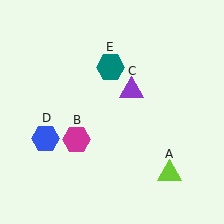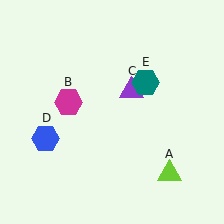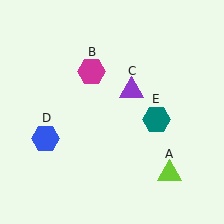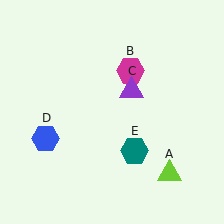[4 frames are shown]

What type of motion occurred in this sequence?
The magenta hexagon (object B), teal hexagon (object E) rotated clockwise around the center of the scene.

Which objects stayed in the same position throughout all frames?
Lime triangle (object A) and purple triangle (object C) and blue hexagon (object D) remained stationary.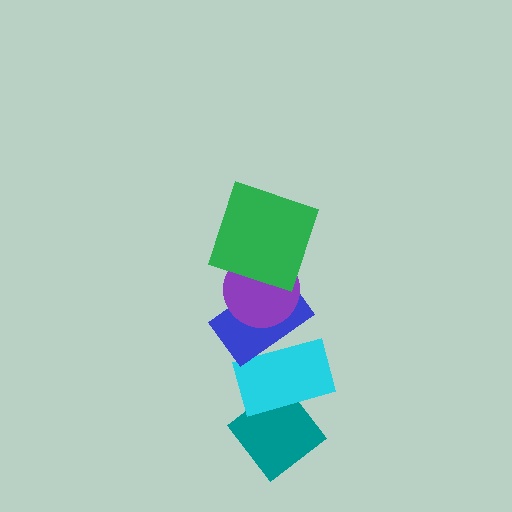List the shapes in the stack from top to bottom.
From top to bottom: the green square, the purple circle, the blue rectangle, the cyan rectangle, the teal diamond.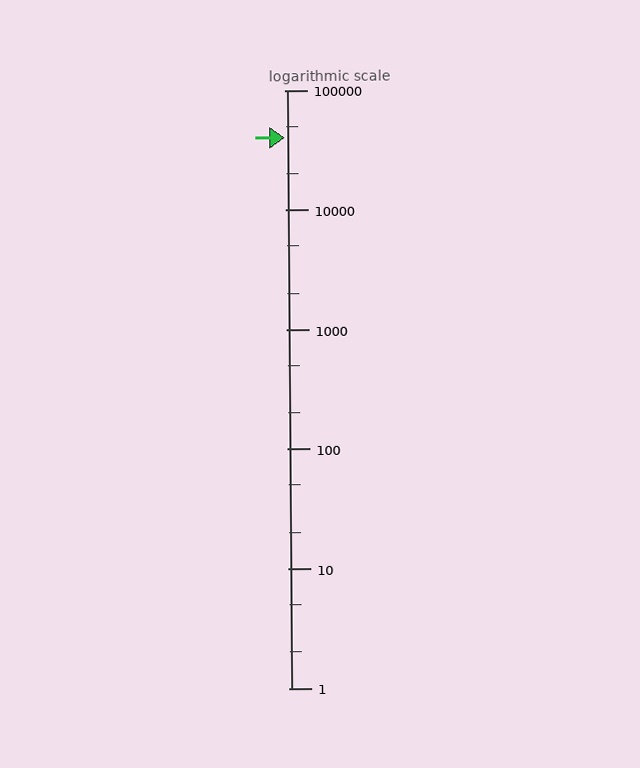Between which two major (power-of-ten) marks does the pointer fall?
The pointer is between 10000 and 100000.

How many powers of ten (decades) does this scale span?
The scale spans 5 decades, from 1 to 100000.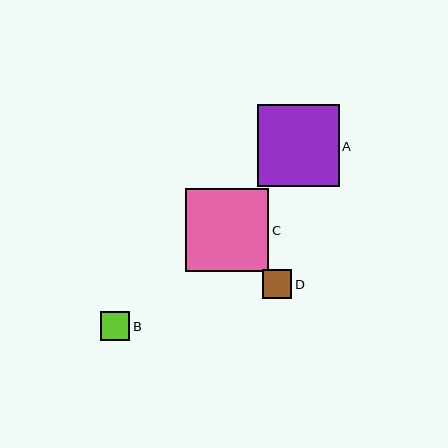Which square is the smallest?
Square B is the smallest with a size of approximately 29 pixels.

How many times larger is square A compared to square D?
Square A is approximately 2.8 times the size of square D.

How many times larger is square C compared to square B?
Square C is approximately 2.9 times the size of square B.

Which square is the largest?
Square C is the largest with a size of approximately 84 pixels.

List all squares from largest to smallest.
From largest to smallest: C, A, D, B.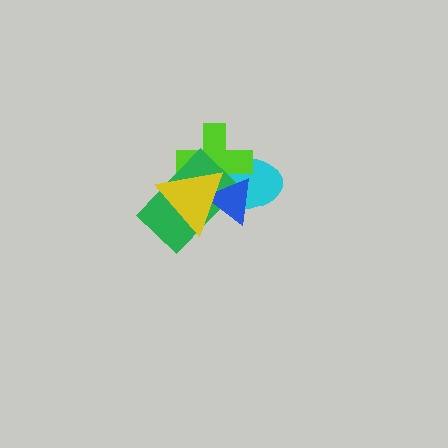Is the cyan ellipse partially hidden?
Yes, it is partially covered by another shape.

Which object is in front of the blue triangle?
The yellow triangle is in front of the blue triangle.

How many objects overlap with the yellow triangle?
4 objects overlap with the yellow triangle.